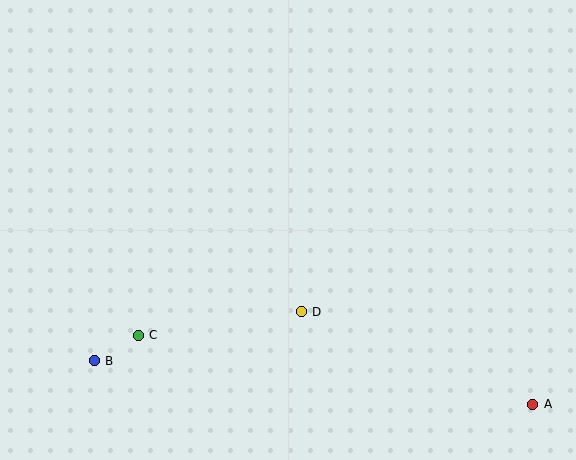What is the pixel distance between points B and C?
The distance between B and C is 51 pixels.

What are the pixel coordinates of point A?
Point A is at (533, 404).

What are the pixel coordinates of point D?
Point D is at (301, 312).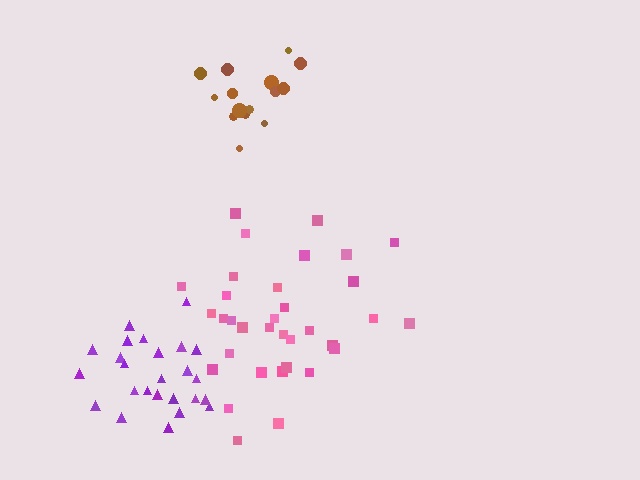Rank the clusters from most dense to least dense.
purple, brown, pink.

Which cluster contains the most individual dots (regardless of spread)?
Pink (34).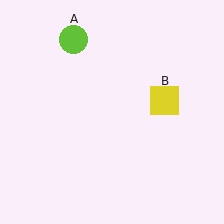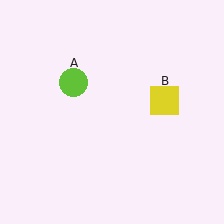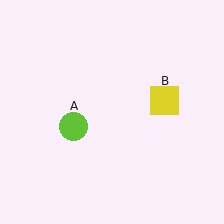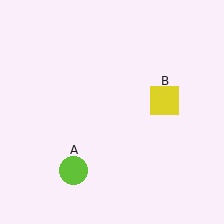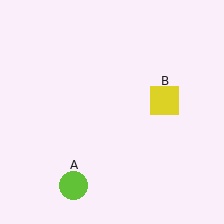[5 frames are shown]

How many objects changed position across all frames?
1 object changed position: lime circle (object A).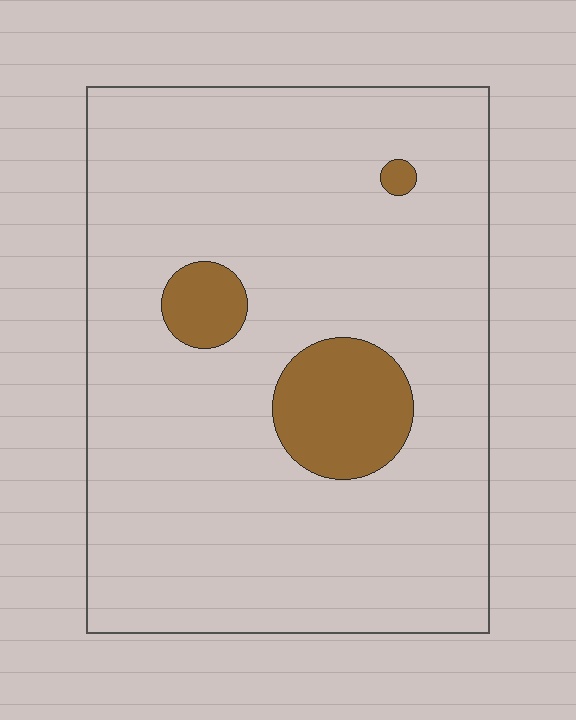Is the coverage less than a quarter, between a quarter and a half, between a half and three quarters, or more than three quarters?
Less than a quarter.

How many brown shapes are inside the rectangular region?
3.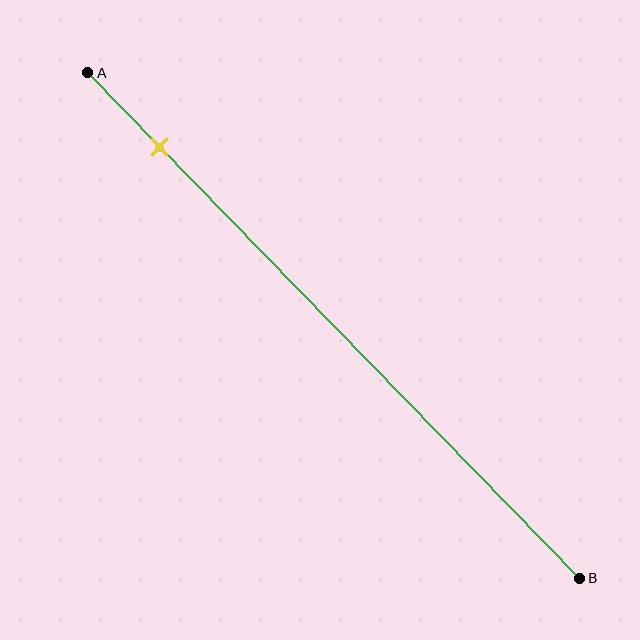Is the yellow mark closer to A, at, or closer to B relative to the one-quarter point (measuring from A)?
The yellow mark is closer to point A than the one-quarter point of segment AB.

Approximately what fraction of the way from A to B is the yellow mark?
The yellow mark is approximately 15% of the way from A to B.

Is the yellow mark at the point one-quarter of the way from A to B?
No, the mark is at about 15% from A, not at the 25% one-quarter point.